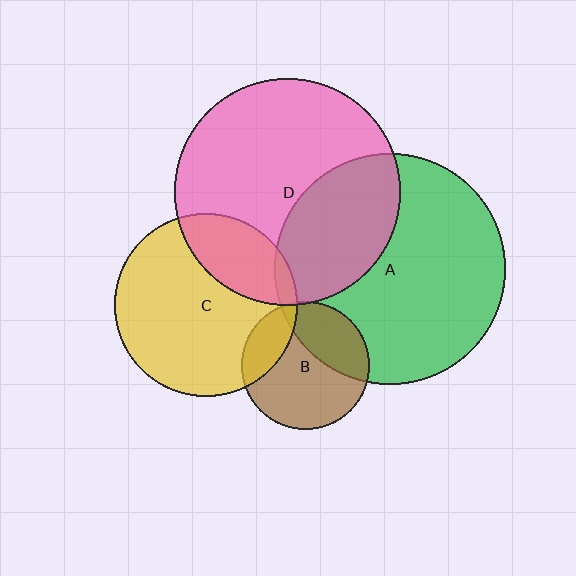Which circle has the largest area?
Circle A (green).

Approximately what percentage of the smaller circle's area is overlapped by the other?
Approximately 5%.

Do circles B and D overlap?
Yes.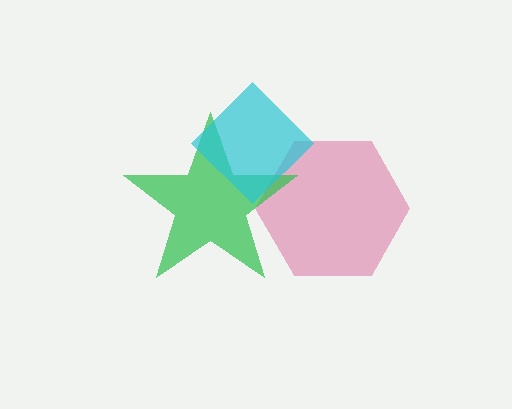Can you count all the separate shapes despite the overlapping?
Yes, there are 3 separate shapes.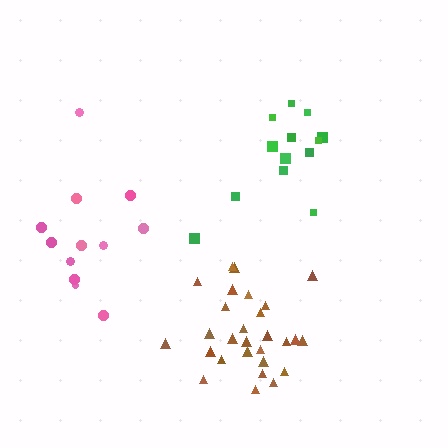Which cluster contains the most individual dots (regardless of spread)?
Brown (28).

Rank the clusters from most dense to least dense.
brown, green, pink.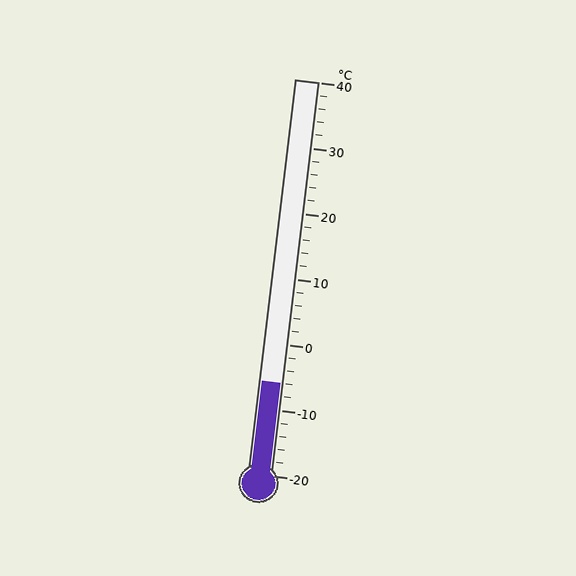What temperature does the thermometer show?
The thermometer shows approximately -6°C.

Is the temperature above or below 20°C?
The temperature is below 20°C.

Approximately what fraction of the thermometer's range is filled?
The thermometer is filled to approximately 25% of its range.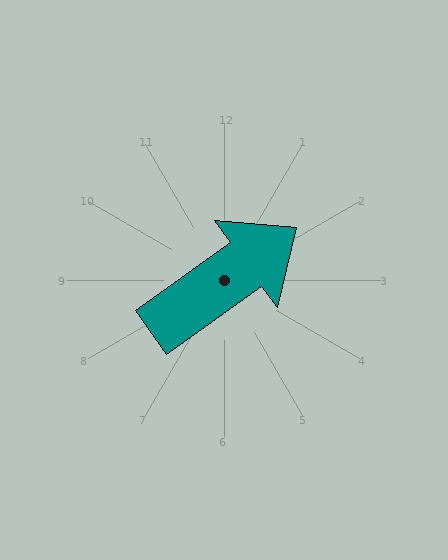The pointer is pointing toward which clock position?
Roughly 2 o'clock.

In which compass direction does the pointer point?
Northeast.